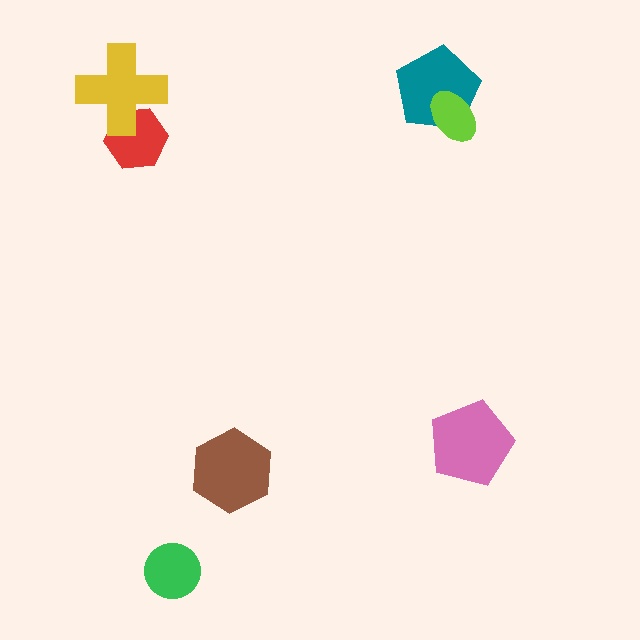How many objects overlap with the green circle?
0 objects overlap with the green circle.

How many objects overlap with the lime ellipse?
1 object overlaps with the lime ellipse.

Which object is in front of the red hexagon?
The yellow cross is in front of the red hexagon.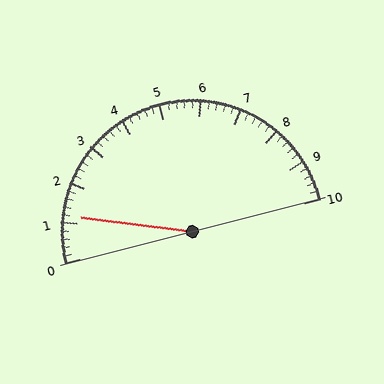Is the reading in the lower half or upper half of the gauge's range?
The reading is in the lower half of the range (0 to 10).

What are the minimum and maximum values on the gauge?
The gauge ranges from 0 to 10.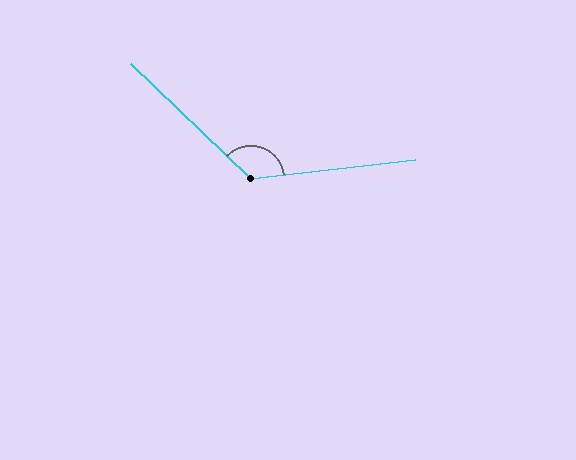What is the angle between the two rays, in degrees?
Approximately 130 degrees.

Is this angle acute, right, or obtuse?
It is obtuse.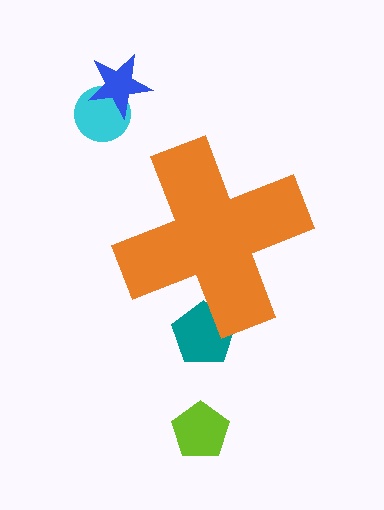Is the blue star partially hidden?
No, the blue star is fully visible.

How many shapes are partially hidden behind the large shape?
1 shape is partially hidden.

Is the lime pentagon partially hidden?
No, the lime pentagon is fully visible.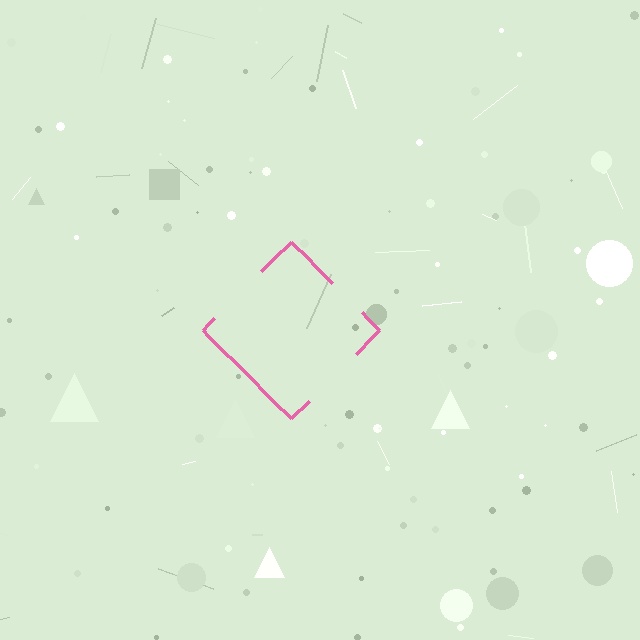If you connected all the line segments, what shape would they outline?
They would outline a diamond.